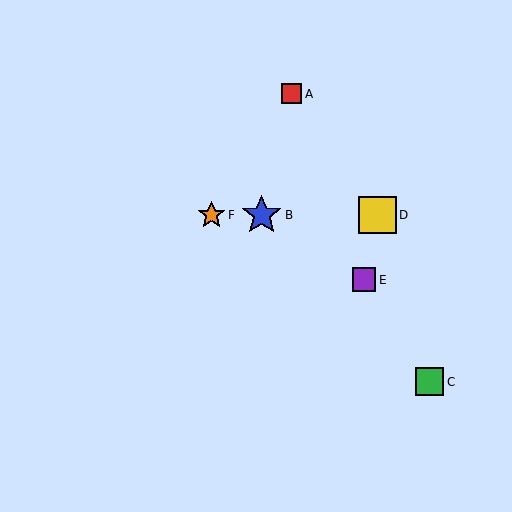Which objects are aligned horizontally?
Objects B, D, F are aligned horizontally.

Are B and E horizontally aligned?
No, B is at y≈215 and E is at y≈280.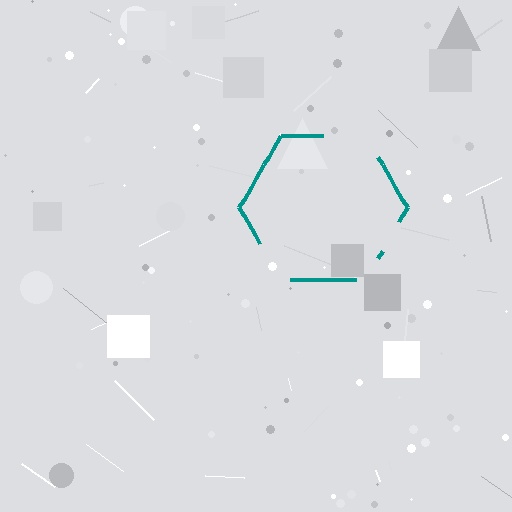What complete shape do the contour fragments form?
The contour fragments form a hexagon.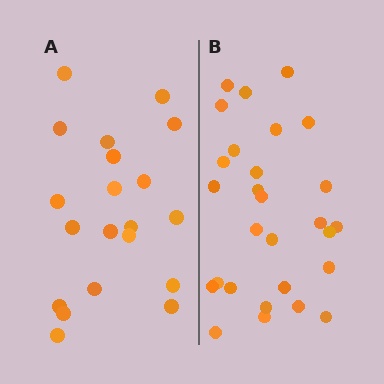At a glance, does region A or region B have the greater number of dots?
Region B (the right region) has more dots.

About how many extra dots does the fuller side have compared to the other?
Region B has roughly 8 or so more dots than region A.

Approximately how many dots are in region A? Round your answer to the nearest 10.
About 20 dots.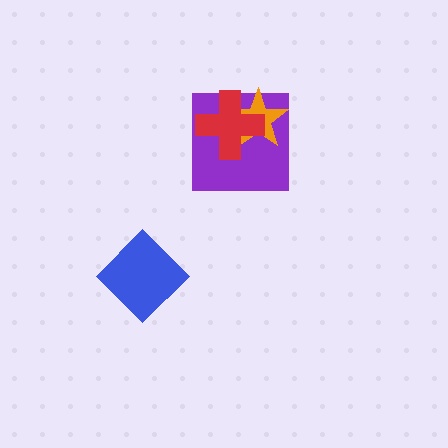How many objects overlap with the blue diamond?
0 objects overlap with the blue diamond.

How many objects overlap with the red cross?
2 objects overlap with the red cross.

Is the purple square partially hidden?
Yes, it is partially covered by another shape.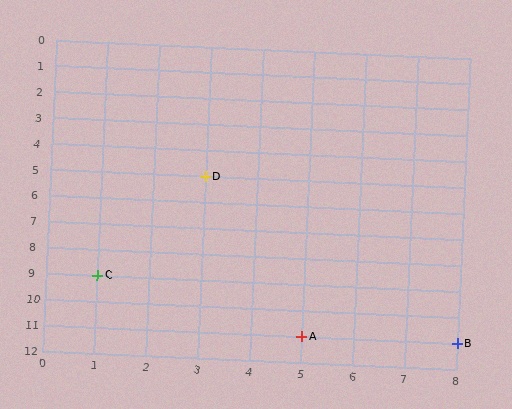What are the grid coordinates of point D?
Point D is at grid coordinates (3, 5).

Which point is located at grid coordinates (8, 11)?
Point B is at (8, 11).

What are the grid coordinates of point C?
Point C is at grid coordinates (1, 9).